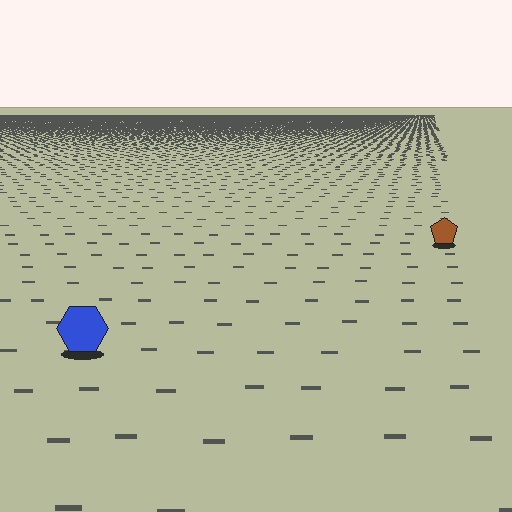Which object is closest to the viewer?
The blue hexagon is closest. The texture marks near it are larger and more spread out.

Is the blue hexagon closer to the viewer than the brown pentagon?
Yes. The blue hexagon is closer — you can tell from the texture gradient: the ground texture is coarser near it.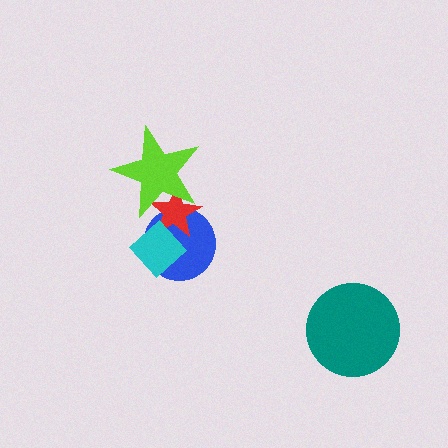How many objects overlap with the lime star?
2 objects overlap with the lime star.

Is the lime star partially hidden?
No, no other shape covers it.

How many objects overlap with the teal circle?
0 objects overlap with the teal circle.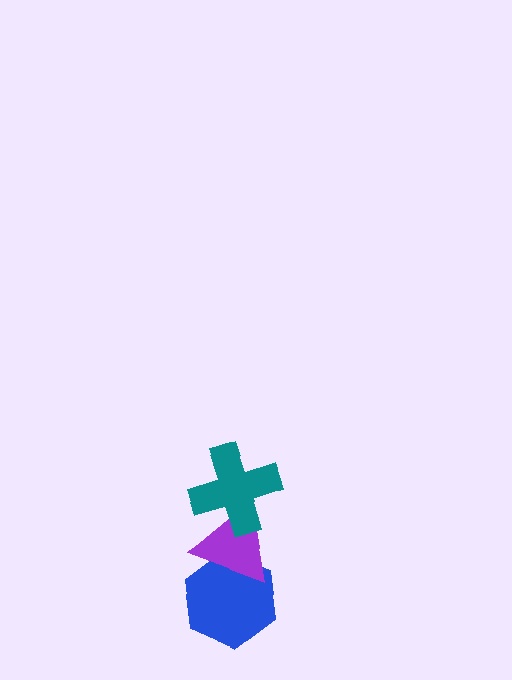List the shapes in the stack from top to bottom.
From top to bottom: the teal cross, the purple triangle, the blue hexagon.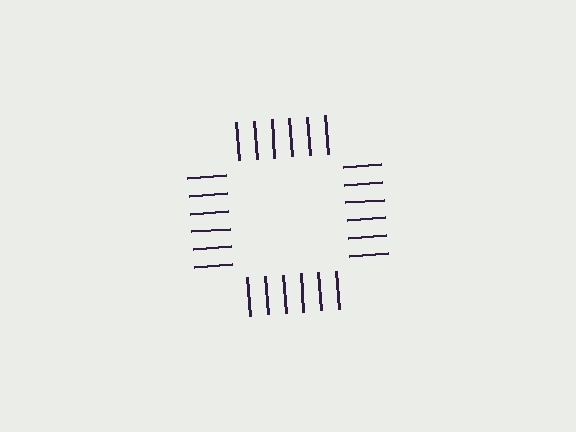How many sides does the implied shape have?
4 sides — the line-ends trace a square.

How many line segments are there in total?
24 — 6 along each of the 4 edges.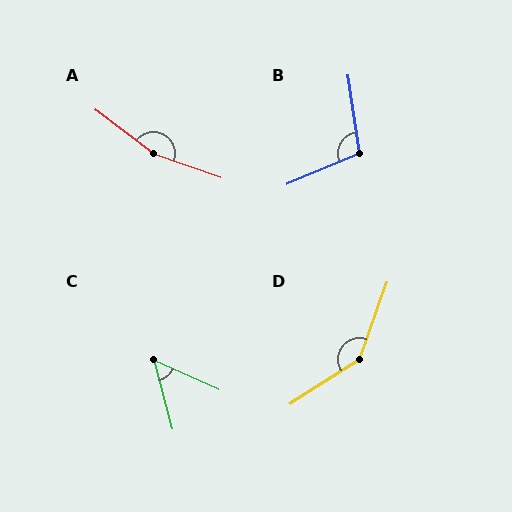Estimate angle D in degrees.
Approximately 142 degrees.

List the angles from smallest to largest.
C (51°), B (104°), D (142°), A (162°).